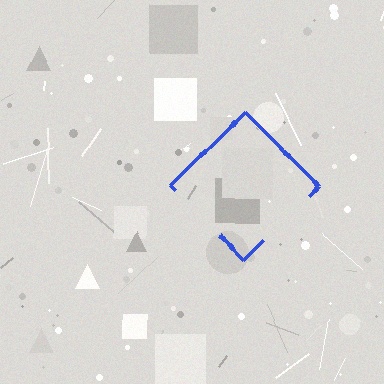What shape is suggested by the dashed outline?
The dashed outline suggests a diamond.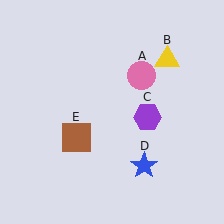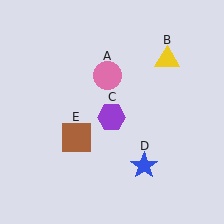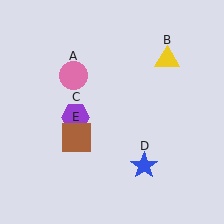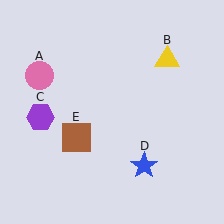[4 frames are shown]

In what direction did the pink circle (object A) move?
The pink circle (object A) moved left.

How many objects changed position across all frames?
2 objects changed position: pink circle (object A), purple hexagon (object C).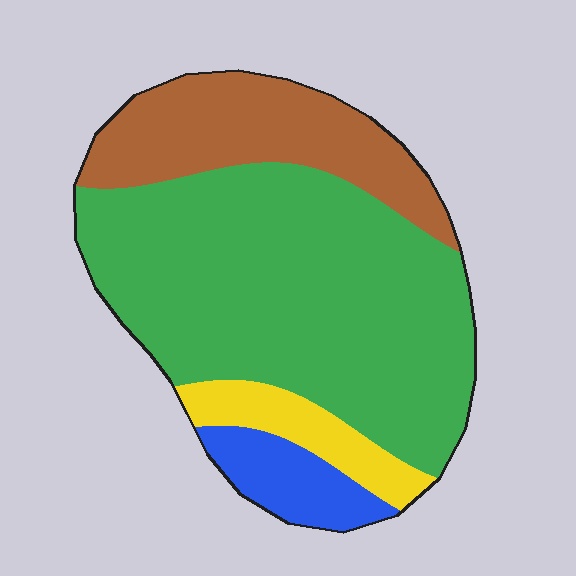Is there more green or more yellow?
Green.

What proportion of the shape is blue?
Blue takes up about one tenth (1/10) of the shape.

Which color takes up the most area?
Green, at roughly 60%.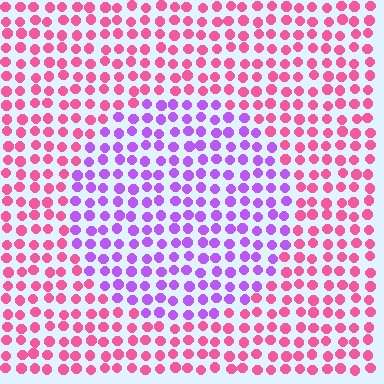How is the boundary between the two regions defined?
The boundary is defined purely by a slight shift in hue (about 55 degrees). Spacing, size, and orientation are identical on both sides.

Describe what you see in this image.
The image is filled with small pink elements in a uniform arrangement. A circle-shaped region is visible where the elements are tinted to a slightly different hue, forming a subtle color boundary.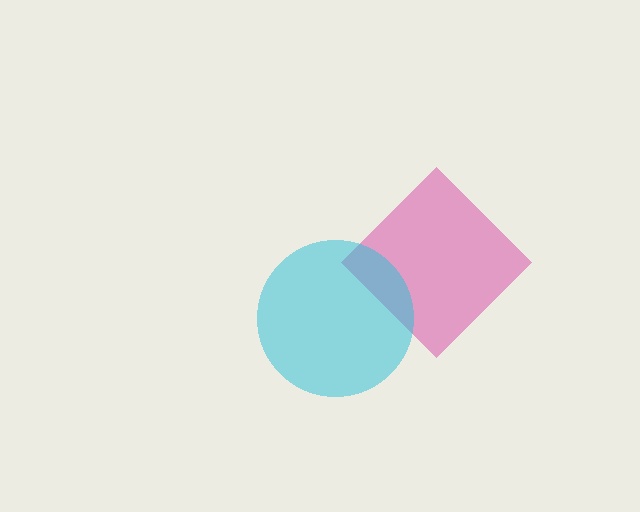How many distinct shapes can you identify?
There are 2 distinct shapes: a magenta diamond, a cyan circle.